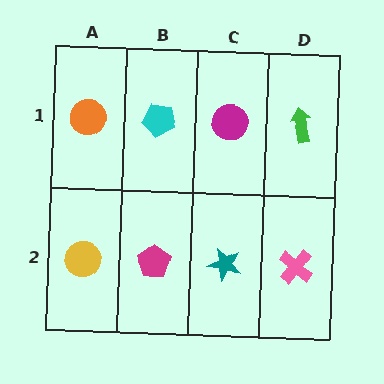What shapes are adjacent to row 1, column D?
A pink cross (row 2, column D), a magenta circle (row 1, column C).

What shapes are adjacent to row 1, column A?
A yellow circle (row 2, column A), a cyan pentagon (row 1, column B).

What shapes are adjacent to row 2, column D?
A green arrow (row 1, column D), a teal star (row 2, column C).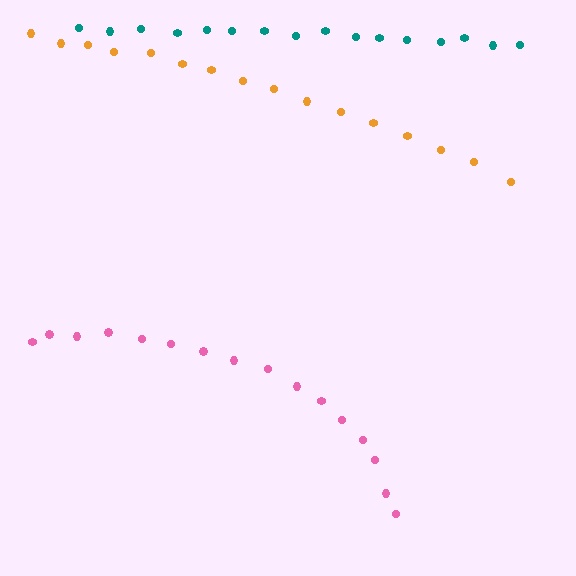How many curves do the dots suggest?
There are 3 distinct paths.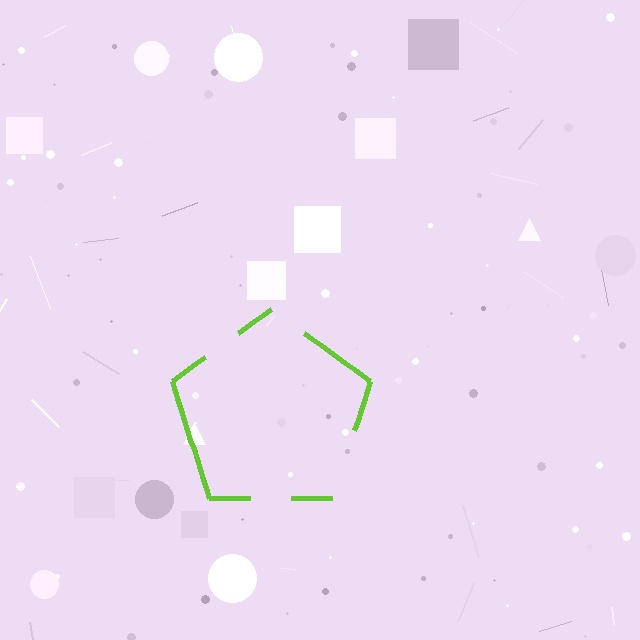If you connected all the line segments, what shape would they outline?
They would outline a pentagon.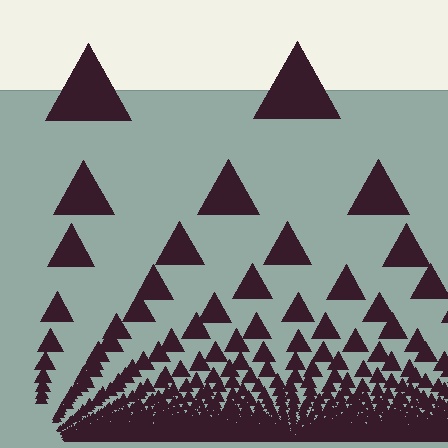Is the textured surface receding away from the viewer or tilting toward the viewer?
The surface appears to tilt toward the viewer. Texture elements get larger and sparser toward the top.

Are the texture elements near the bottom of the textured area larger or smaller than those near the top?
Smaller. The gradient is inverted — elements near the bottom are smaller and denser.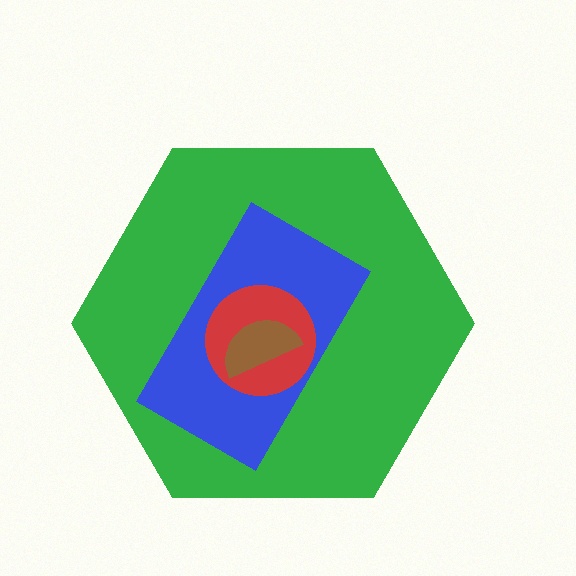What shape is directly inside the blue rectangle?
The red circle.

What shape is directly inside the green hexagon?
The blue rectangle.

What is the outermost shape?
The green hexagon.